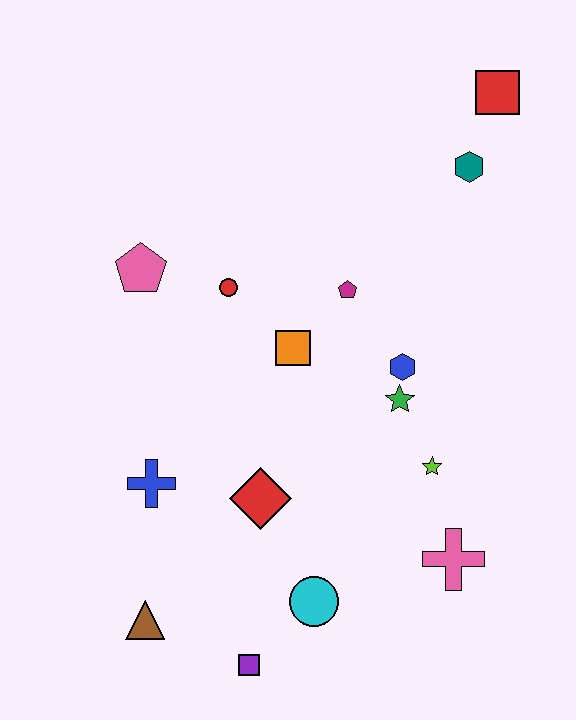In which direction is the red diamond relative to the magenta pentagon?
The red diamond is below the magenta pentagon.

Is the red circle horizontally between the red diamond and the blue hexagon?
No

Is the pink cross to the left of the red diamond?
No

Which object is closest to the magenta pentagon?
The orange square is closest to the magenta pentagon.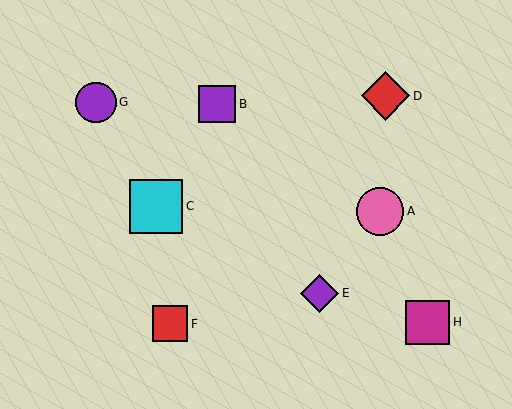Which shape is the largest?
The cyan square (labeled C) is the largest.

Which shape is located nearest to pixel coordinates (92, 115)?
The purple circle (labeled G) at (96, 102) is nearest to that location.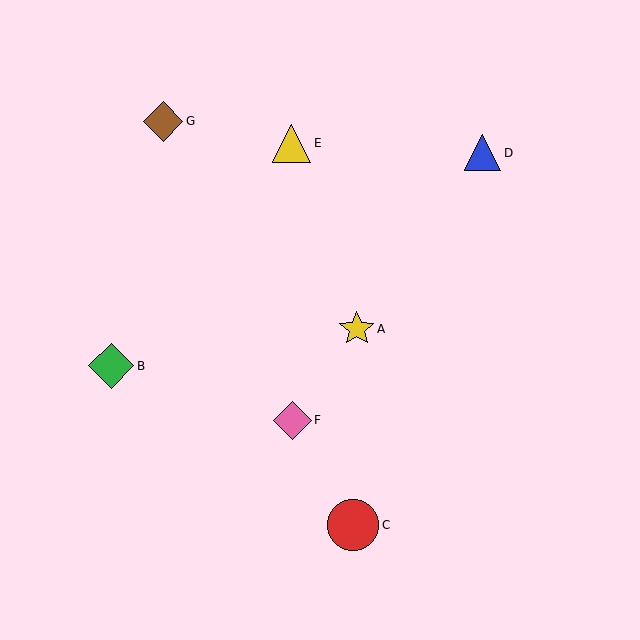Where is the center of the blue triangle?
The center of the blue triangle is at (483, 153).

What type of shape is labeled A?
Shape A is a yellow star.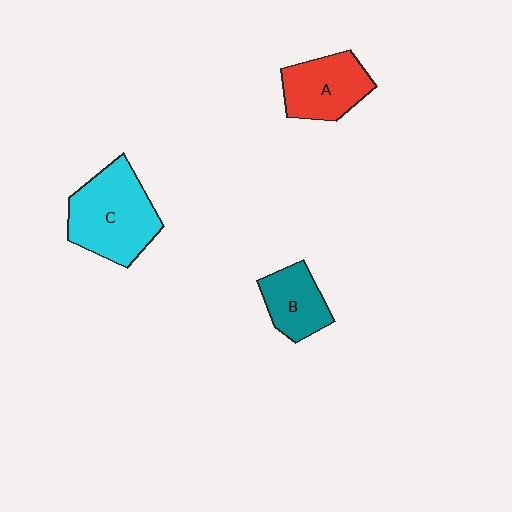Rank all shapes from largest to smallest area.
From largest to smallest: C (cyan), A (red), B (teal).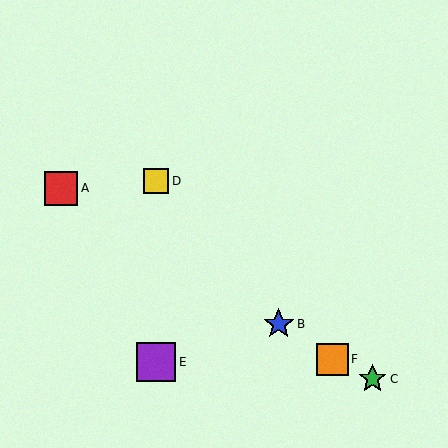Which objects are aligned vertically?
Objects D, E are aligned vertically.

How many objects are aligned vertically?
2 objects (D, E) are aligned vertically.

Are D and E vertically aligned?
Yes, both are at x≈156.